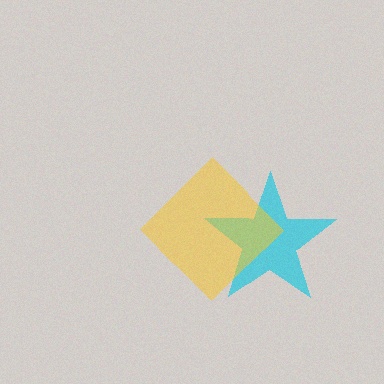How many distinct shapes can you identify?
There are 2 distinct shapes: a cyan star, a yellow diamond.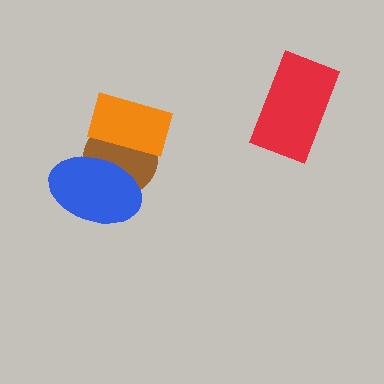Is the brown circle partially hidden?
Yes, it is partially covered by another shape.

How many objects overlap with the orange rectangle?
2 objects overlap with the orange rectangle.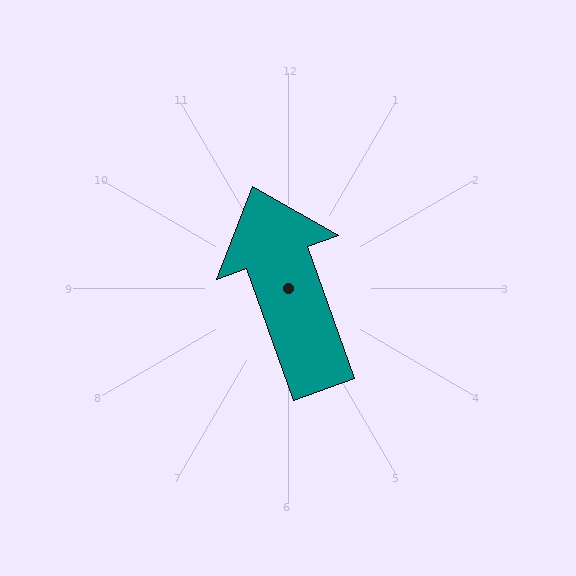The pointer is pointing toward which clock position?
Roughly 11 o'clock.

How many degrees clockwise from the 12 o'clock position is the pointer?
Approximately 340 degrees.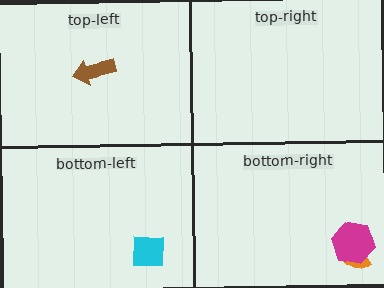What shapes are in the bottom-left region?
The cyan square.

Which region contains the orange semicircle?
The bottom-right region.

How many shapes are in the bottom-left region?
1.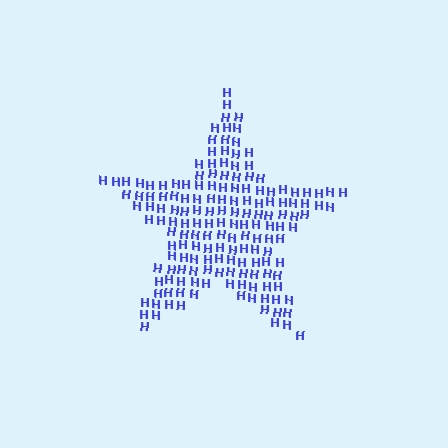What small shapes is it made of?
It is made of small letter H's.